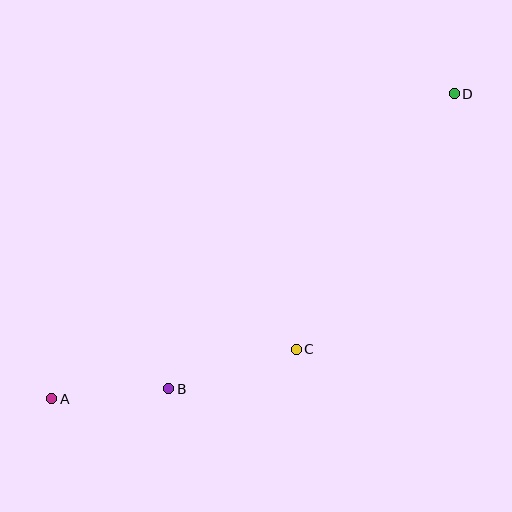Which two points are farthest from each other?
Points A and D are farthest from each other.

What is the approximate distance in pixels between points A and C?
The distance between A and C is approximately 249 pixels.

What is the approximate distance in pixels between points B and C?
The distance between B and C is approximately 133 pixels.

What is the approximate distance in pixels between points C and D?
The distance between C and D is approximately 301 pixels.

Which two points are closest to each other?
Points A and B are closest to each other.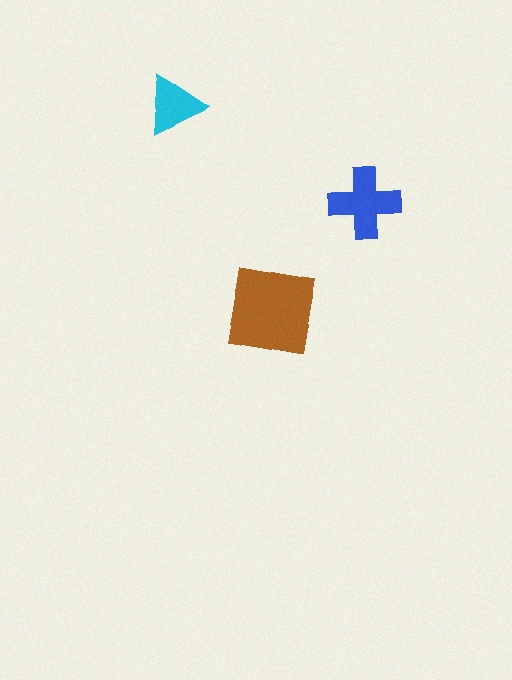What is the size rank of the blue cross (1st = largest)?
2nd.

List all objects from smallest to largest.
The cyan triangle, the blue cross, the brown square.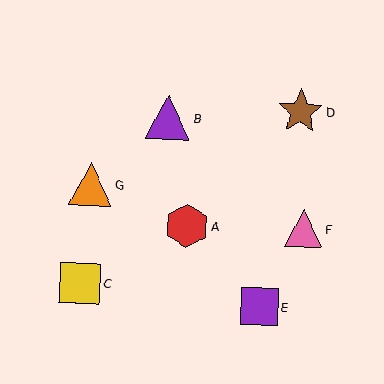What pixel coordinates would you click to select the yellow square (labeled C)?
Click at (80, 283) to select the yellow square C.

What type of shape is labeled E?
Shape E is a purple square.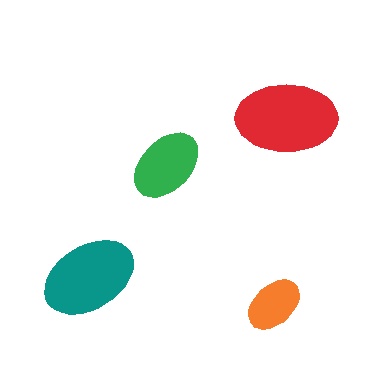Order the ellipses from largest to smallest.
the red one, the teal one, the green one, the orange one.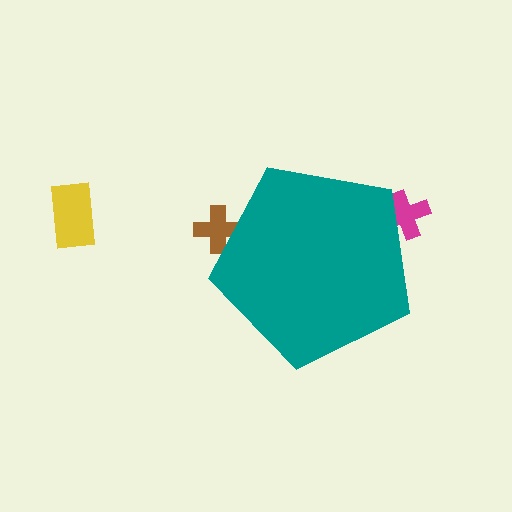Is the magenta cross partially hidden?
Yes, the magenta cross is partially hidden behind the teal pentagon.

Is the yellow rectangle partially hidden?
No, the yellow rectangle is fully visible.